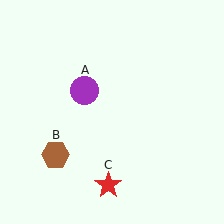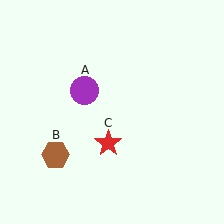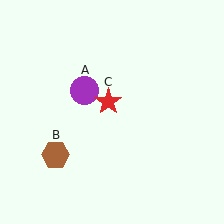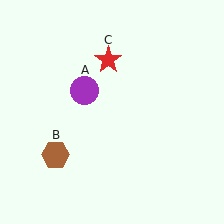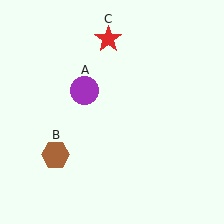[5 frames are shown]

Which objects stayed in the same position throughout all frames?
Purple circle (object A) and brown hexagon (object B) remained stationary.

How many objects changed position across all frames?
1 object changed position: red star (object C).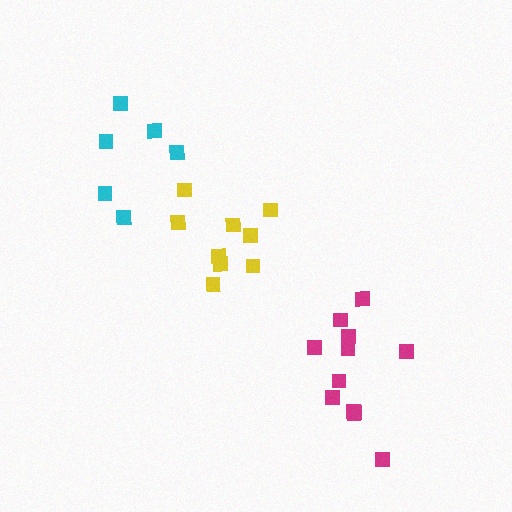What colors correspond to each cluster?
The clusters are colored: yellow, cyan, magenta.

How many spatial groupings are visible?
There are 3 spatial groupings.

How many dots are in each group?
Group 1: 9 dots, Group 2: 6 dots, Group 3: 11 dots (26 total).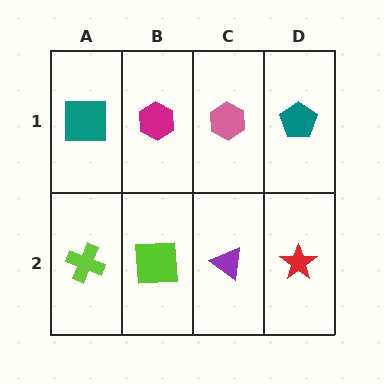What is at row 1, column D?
A teal pentagon.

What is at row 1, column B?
A magenta hexagon.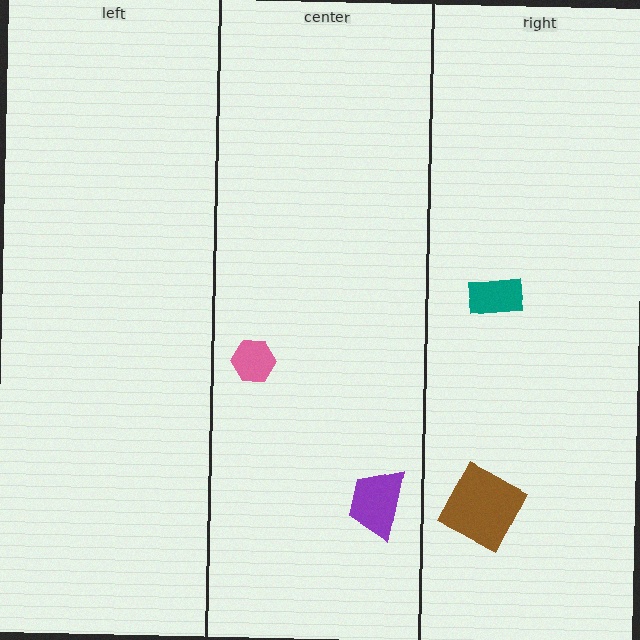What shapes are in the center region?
The pink hexagon, the purple trapezoid.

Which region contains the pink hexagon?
The center region.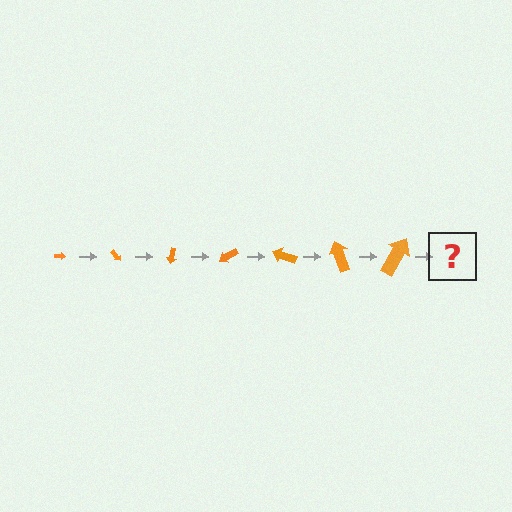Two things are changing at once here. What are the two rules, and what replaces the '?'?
The two rules are that the arrow grows larger each step and it rotates 50 degrees each step. The '?' should be an arrow, larger than the previous one and rotated 350 degrees from the start.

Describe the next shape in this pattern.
It should be an arrow, larger than the previous one and rotated 350 degrees from the start.